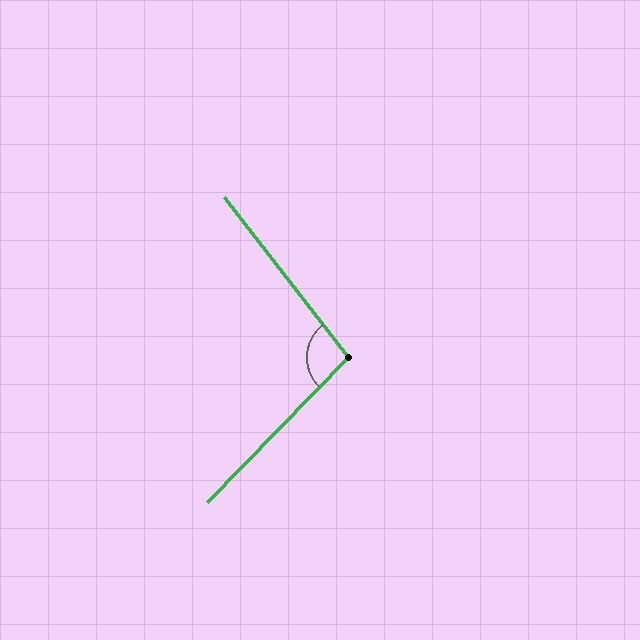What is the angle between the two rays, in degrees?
Approximately 98 degrees.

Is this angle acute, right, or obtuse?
It is obtuse.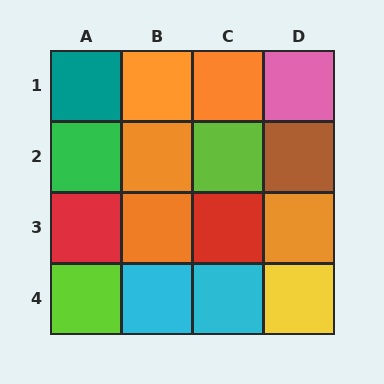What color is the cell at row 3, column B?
Orange.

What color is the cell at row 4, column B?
Cyan.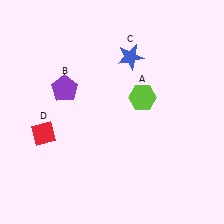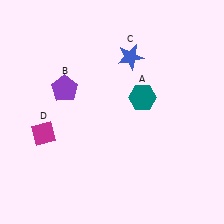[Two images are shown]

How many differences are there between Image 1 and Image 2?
There are 2 differences between the two images.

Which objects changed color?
A changed from lime to teal. D changed from red to magenta.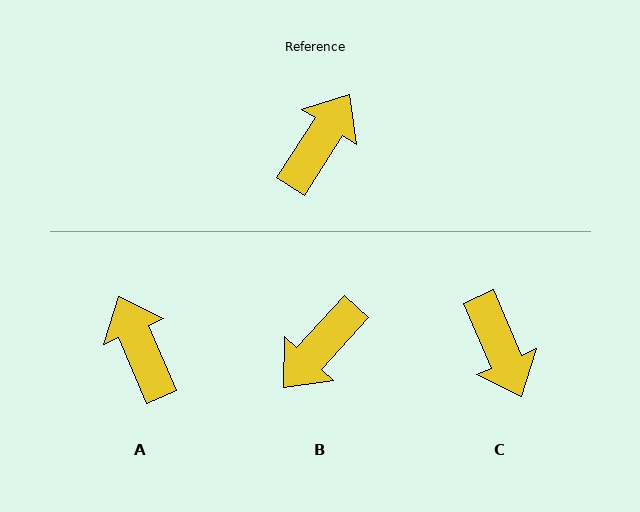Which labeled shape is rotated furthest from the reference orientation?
B, about 171 degrees away.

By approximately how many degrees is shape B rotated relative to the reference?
Approximately 171 degrees counter-clockwise.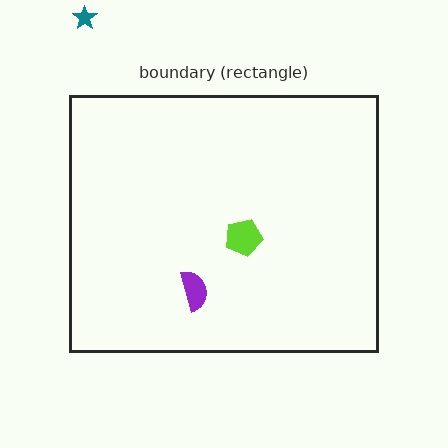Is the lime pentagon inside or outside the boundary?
Inside.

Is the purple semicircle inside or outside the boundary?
Inside.